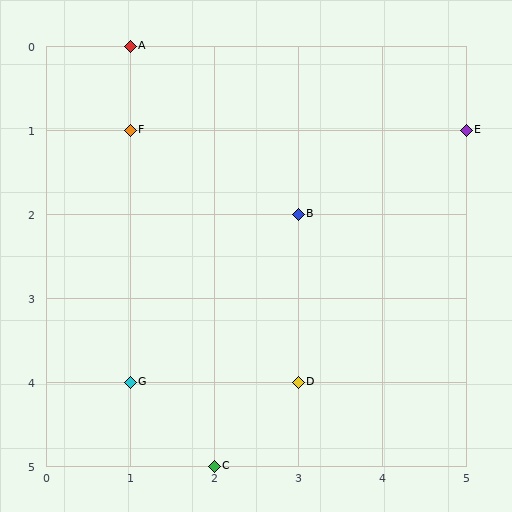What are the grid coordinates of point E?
Point E is at grid coordinates (5, 1).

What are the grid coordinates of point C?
Point C is at grid coordinates (2, 5).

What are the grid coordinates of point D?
Point D is at grid coordinates (3, 4).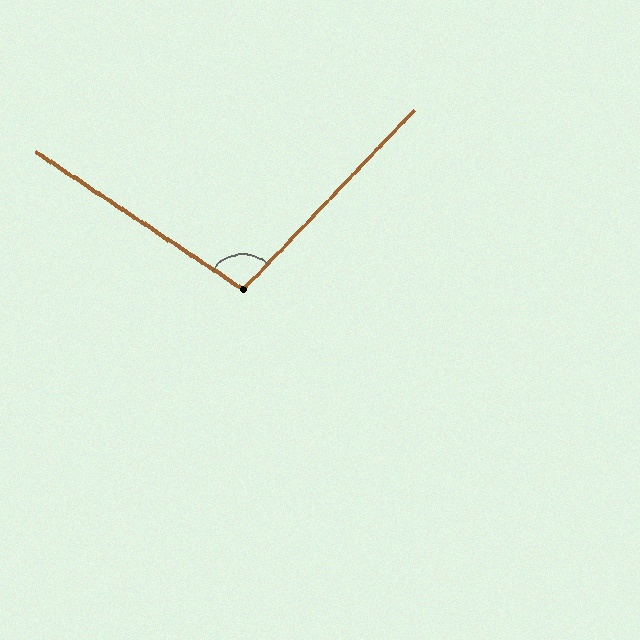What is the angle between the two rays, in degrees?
Approximately 100 degrees.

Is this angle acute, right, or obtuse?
It is obtuse.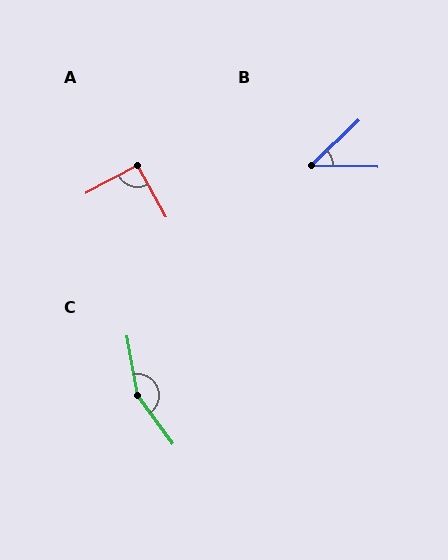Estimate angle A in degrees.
Approximately 92 degrees.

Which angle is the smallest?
B, at approximately 45 degrees.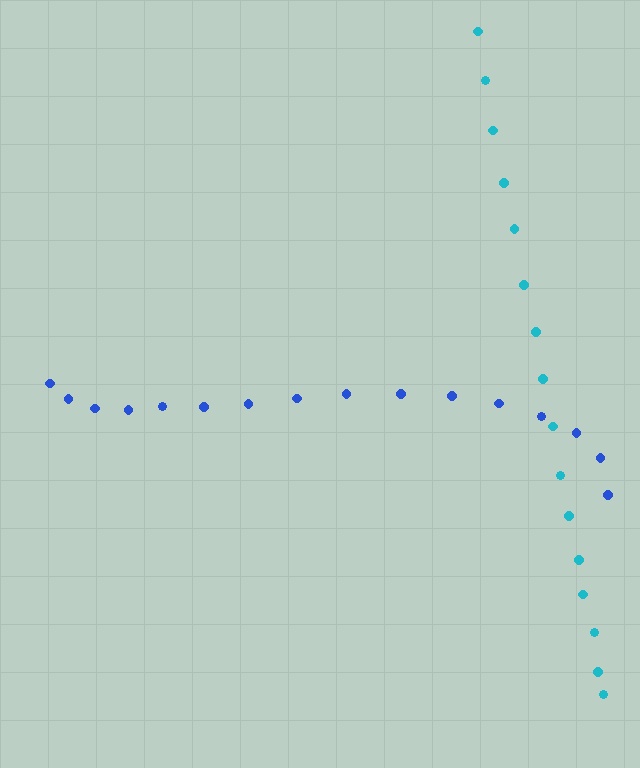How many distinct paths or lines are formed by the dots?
There are 2 distinct paths.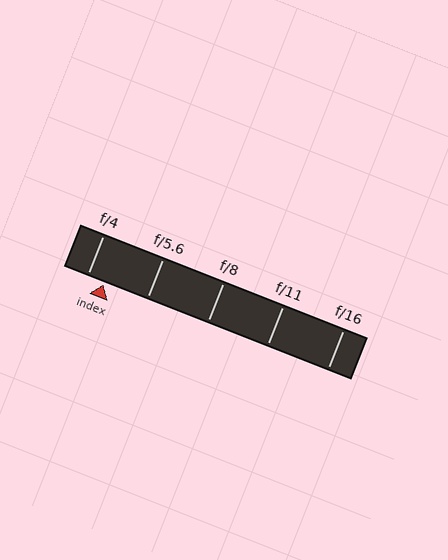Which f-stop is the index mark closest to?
The index mark is closest to f/4.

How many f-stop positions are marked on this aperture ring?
There are 5 f-stop positions marked.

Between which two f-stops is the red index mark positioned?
The index mark is between f/4 and f/5.6.